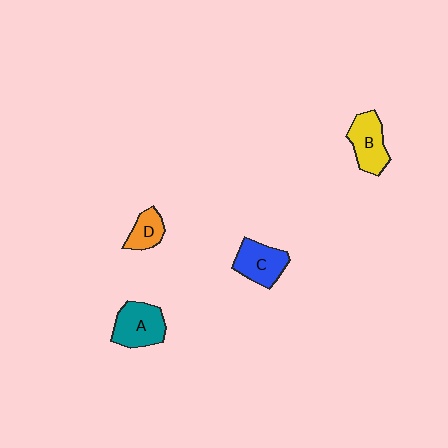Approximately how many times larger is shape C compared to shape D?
Approximately 1.5 times.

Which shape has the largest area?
Shape A (teal).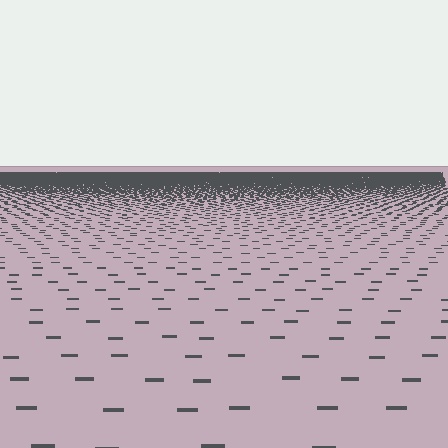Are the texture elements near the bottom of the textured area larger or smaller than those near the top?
Larger. Near the bottom, elements are closer to the viewer and appear at a bigger on-screen size.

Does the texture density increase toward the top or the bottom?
Density increases toward the top.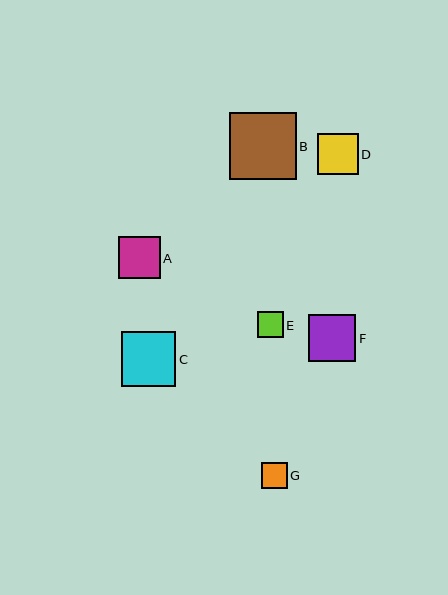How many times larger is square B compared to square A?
Square B is approximately 1.6 times the size of square A.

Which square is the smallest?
Square E is the smallest with a size of approximately 25 pixels.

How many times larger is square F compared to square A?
Square F is approximately 1.1 times the size of square A.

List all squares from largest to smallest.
From largest to smallest: B, C, F, A, D, G, E.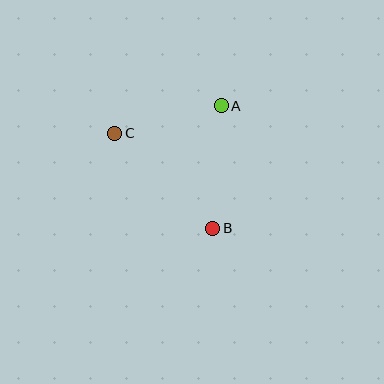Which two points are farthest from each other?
Points B and C are farthest from each other.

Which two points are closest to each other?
Points A and C are closest to each other.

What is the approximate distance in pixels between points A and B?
The distance between A and B is approximately 123 pixels.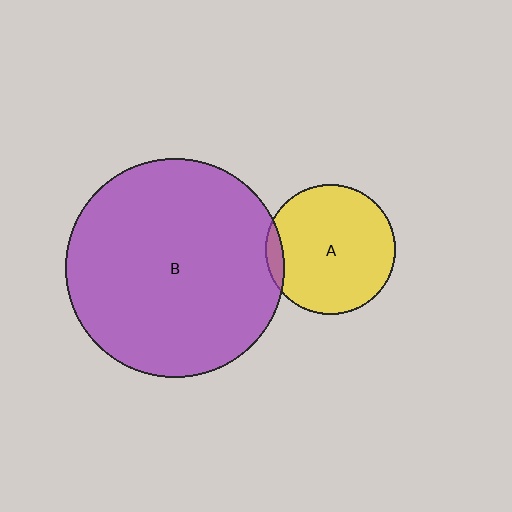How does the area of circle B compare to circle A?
Approximately 2.9 times.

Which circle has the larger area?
Circle B (purple).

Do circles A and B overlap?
Yes.